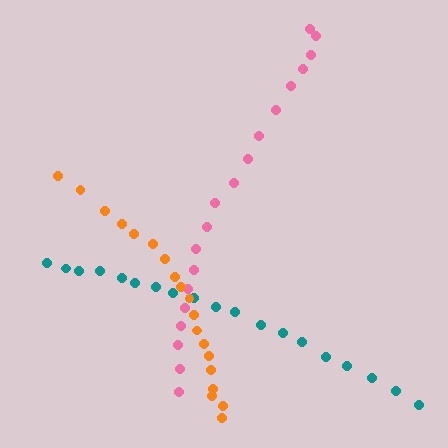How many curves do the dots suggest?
There are 3 distinct paths.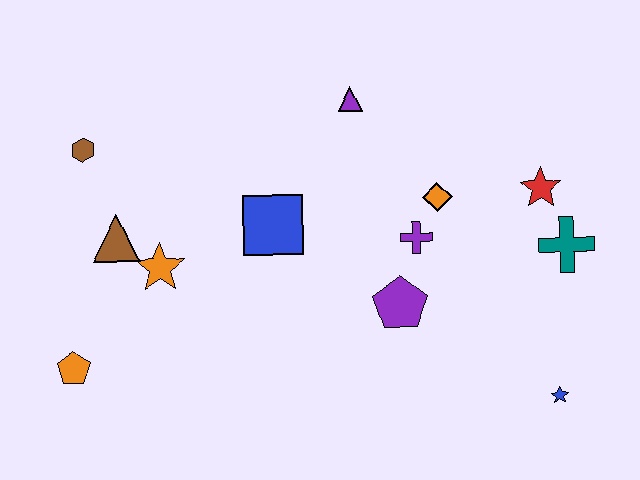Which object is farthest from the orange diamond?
The orange pentagon is farthest from the orange diamond.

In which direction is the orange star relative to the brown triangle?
The orange star is to the right of the brown triangle.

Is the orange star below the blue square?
Yes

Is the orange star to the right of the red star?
No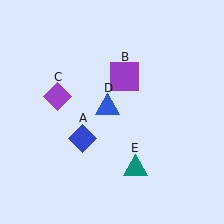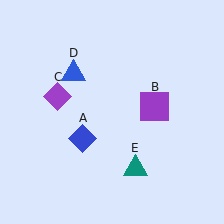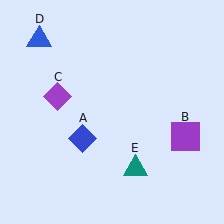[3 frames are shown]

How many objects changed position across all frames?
2 objects changed position: purple square (object B), blue triangle (object D).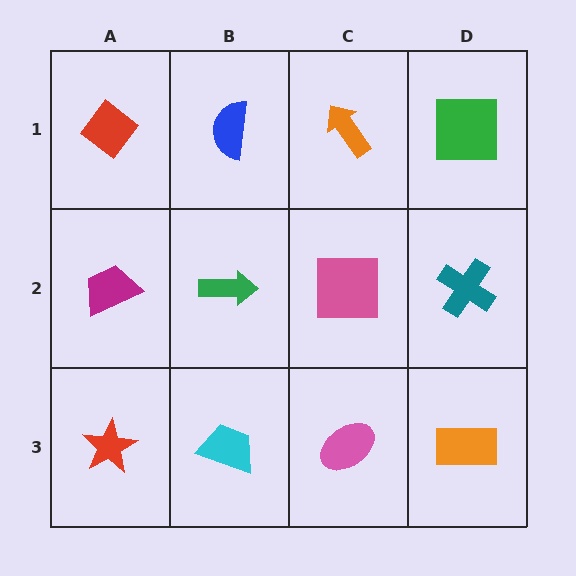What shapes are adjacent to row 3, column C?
A pink square (row 2, column C), a cyan trapezoid (row 3, column B), an orange rectangle (row 3, column D).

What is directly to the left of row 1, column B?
A red diamond.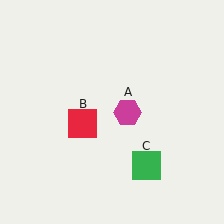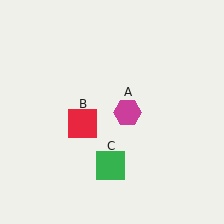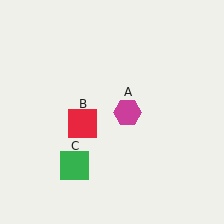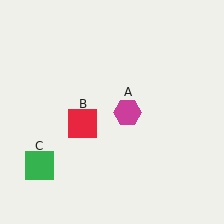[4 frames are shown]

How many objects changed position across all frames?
1 object changed position: green square (object C).